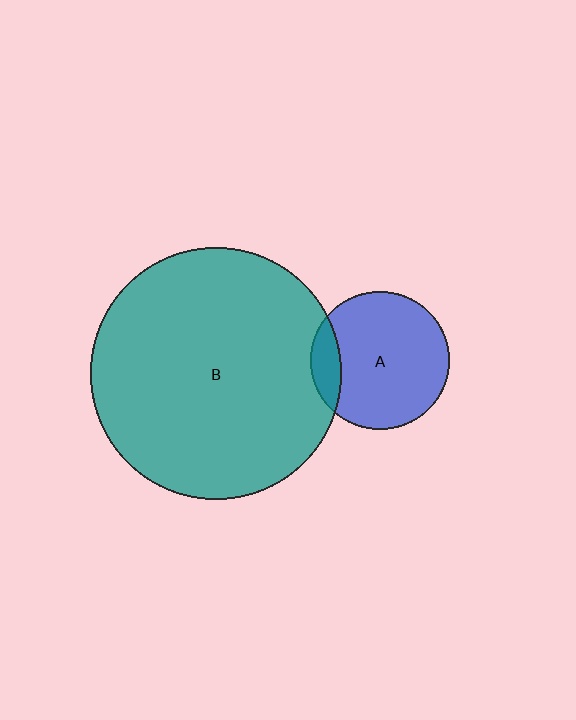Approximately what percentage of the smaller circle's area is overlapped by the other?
Approximately 15%.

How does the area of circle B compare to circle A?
Approximately 3.3 times.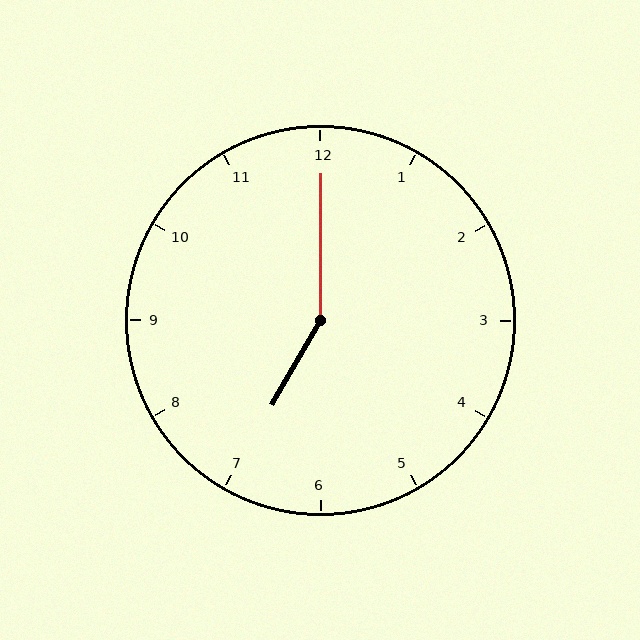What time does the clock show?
7:00.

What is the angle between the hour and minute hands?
Approximately 150 degrees.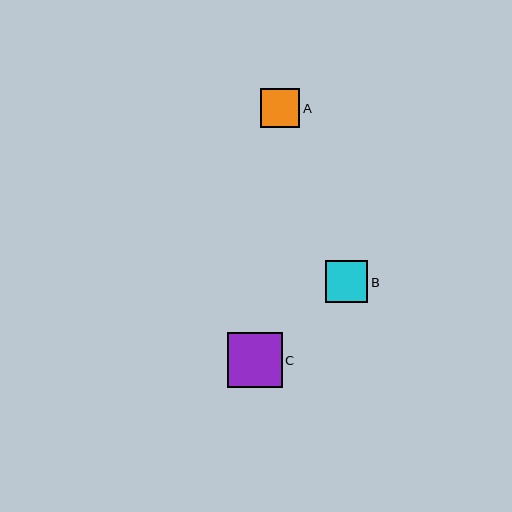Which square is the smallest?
Square A is the smallest with a size of approximately 39 pixels.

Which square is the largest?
Square C is the largest with a size of approximately 55 pixels.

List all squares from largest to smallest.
From largest to smallest: C, B, A.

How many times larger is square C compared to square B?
Square C is approximately 1.3 times the size of square B.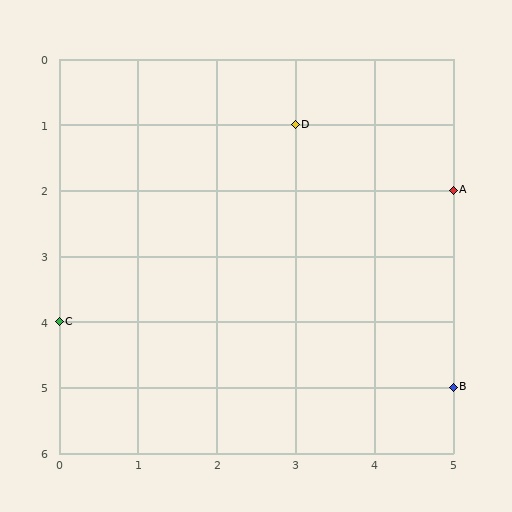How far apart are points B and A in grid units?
Points B and A are 3 rows apart.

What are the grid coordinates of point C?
Point C is at grid coordinates (0, 4).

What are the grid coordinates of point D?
Point D is at grid coordinates (3, 1).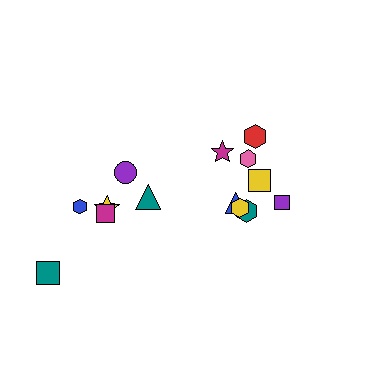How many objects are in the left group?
There are 6 objects.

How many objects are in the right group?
There are 8 objects.